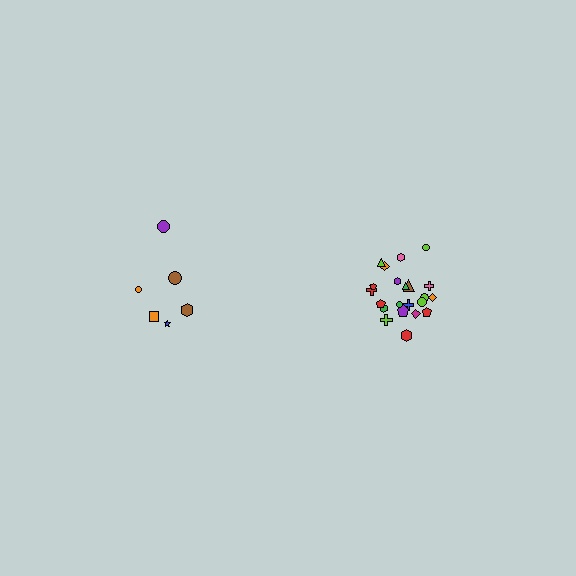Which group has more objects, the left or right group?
The right group.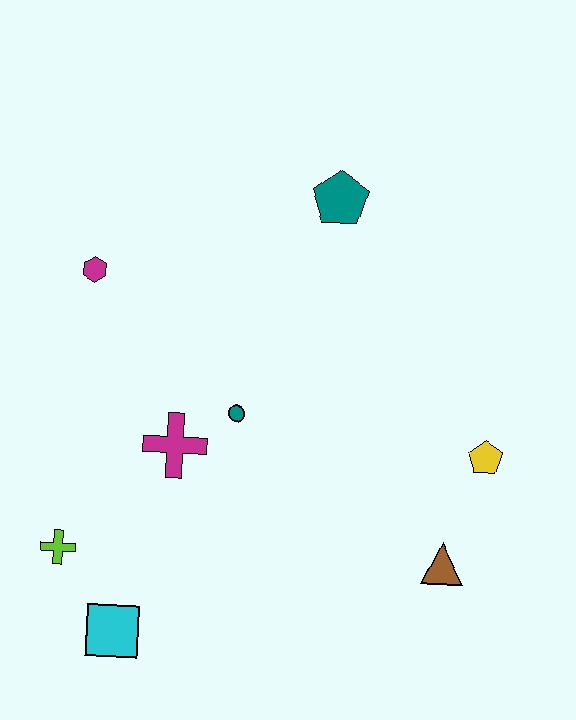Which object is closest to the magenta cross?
The teal circle is closest to the magenta cross.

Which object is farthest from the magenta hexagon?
The brown triangle is farthest from the magenta hexagon.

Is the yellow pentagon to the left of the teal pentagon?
No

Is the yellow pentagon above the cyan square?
Yes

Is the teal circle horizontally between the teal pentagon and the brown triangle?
No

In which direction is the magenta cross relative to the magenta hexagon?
The magenta cross is below the magenta hexagon.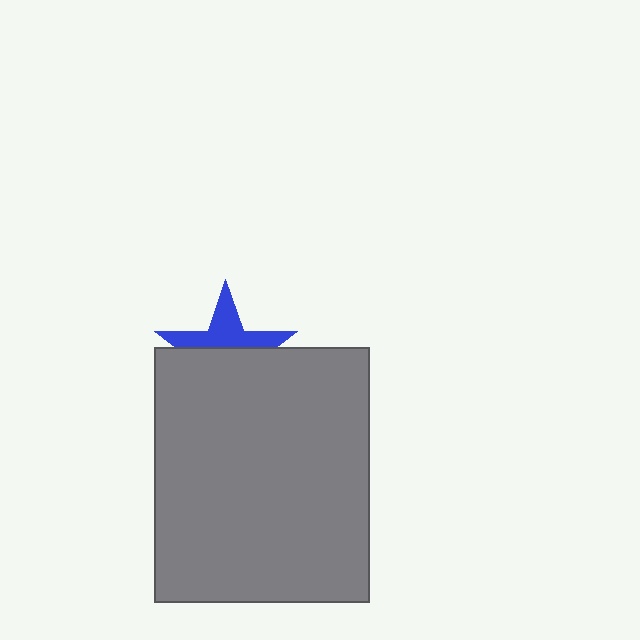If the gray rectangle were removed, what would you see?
You would see the complete blue star.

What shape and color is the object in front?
The object in front is a gray rectangle.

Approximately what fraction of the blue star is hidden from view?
Roughly 57% of the blue star is hidden behind the gray rectangle.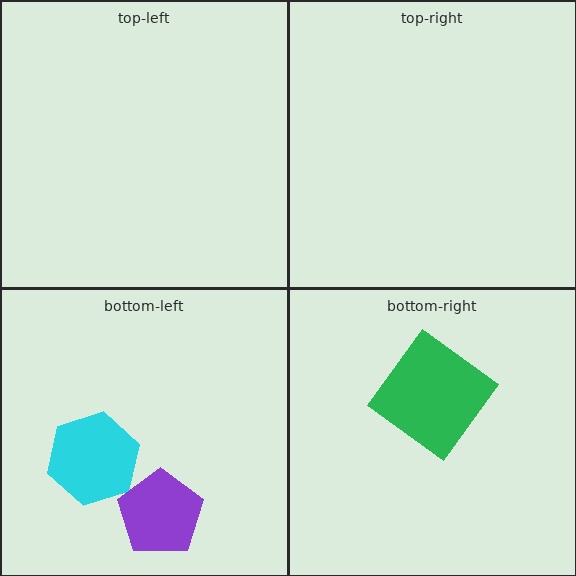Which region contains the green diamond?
The bottom-right region.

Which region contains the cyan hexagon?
The bottom-left region.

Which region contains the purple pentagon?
The bottom-left region.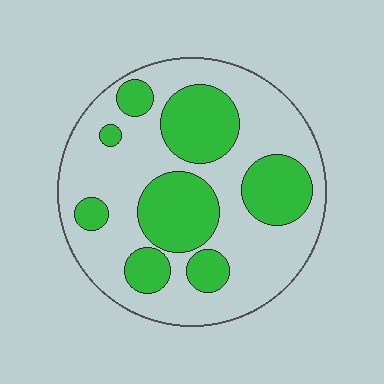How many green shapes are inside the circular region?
8.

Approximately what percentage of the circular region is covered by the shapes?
Approximately 35%.